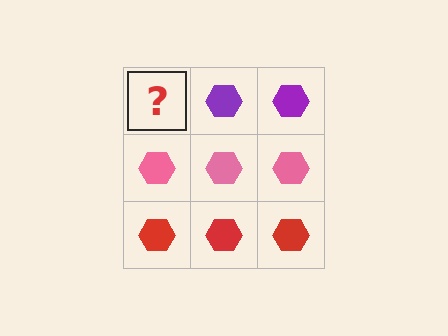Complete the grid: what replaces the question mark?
The question mark should be replaced with a purple hexagon.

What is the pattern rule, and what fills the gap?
The rule is that each row has a consistent color. The gap should be filled with a purple hexagon.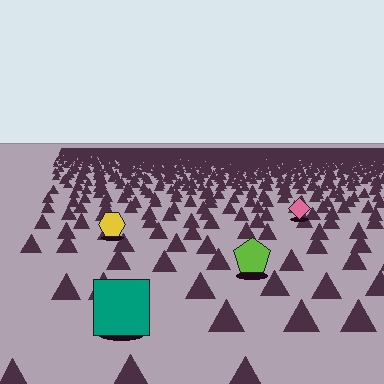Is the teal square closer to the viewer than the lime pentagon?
Yes. The teal square is closer — you can tell from the texture gradient: the ground texture is coarser near it.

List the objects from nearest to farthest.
From nearest to farthest: the teal square, the lime pentagon, the yellow hexagon, the pink diamond.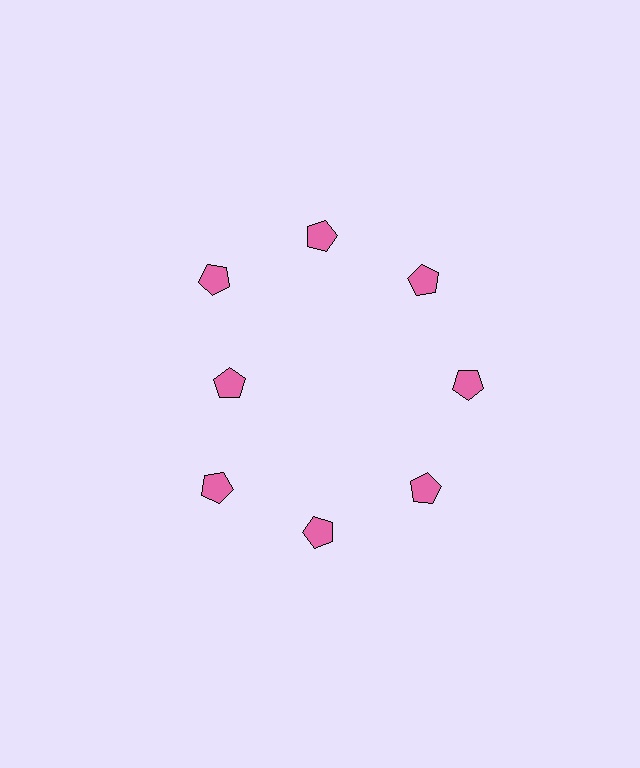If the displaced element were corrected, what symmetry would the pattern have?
It would have 8-fold rotational symmetry — the pattern would map onto itself every 45 degrees.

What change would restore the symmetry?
The symmetry would be restored by moving it outward, back onto the ring so that all 8 pentagons sit at equal angles and equal distance from the center.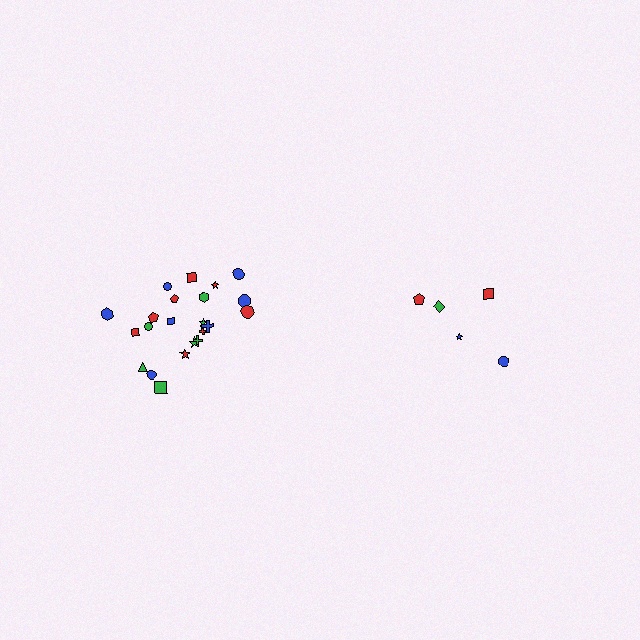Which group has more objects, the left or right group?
The left group.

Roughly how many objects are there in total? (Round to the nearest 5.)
Roughly 25 objects in total.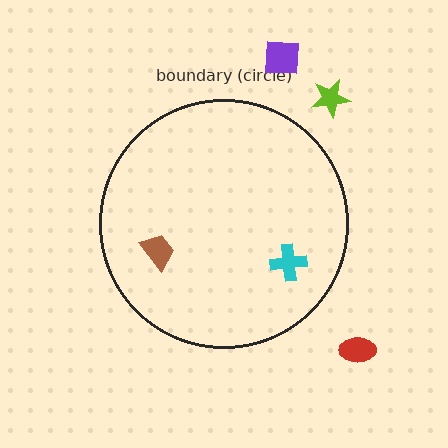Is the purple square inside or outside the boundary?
Outside.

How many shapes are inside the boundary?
2 inside, 3 outside.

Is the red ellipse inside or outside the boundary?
Outside.